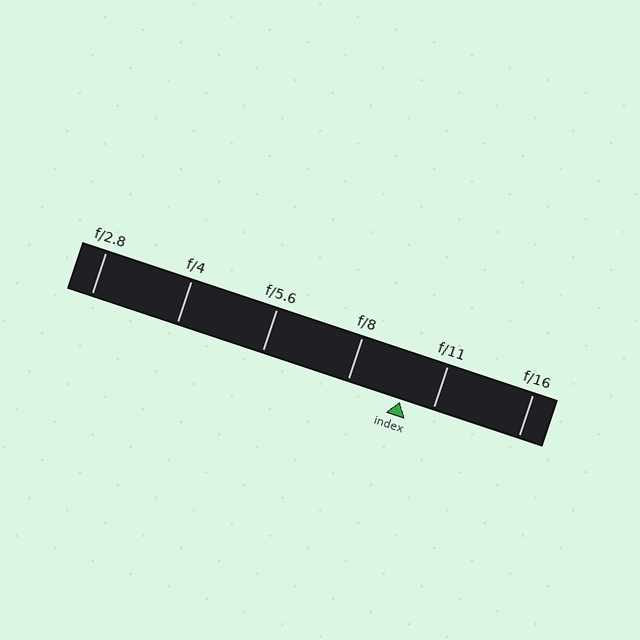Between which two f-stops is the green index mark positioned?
The index mark is between f/8 and f/11.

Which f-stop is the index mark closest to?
The index mark is closest to f/11.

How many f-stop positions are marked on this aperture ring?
There are 6 f-stop positions marked.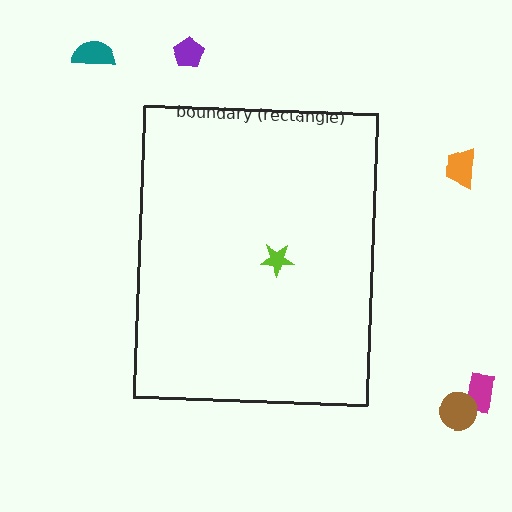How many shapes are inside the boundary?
1 inside, 5 outside.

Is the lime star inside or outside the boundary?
Inside.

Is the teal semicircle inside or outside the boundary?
Outside.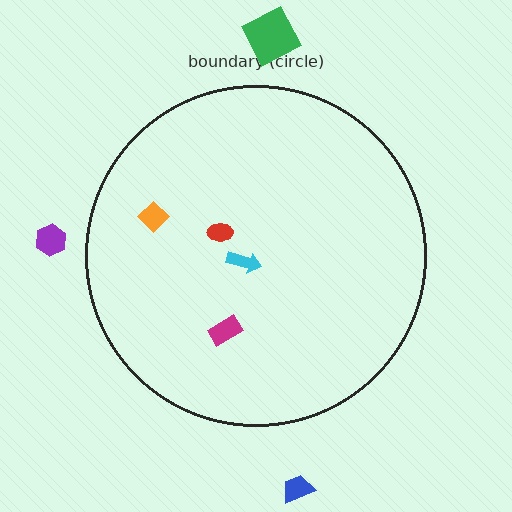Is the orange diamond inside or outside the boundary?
Inside.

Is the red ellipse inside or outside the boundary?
Inside.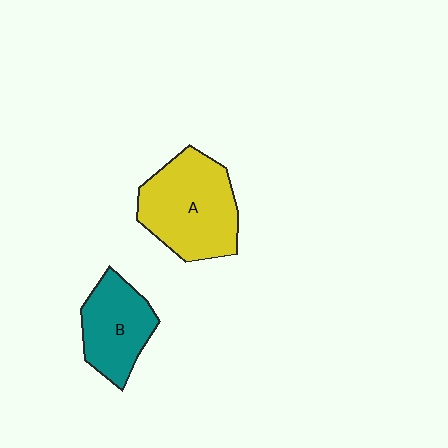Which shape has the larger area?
Shape A (yellow).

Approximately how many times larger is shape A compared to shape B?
Approximately 1.5 times.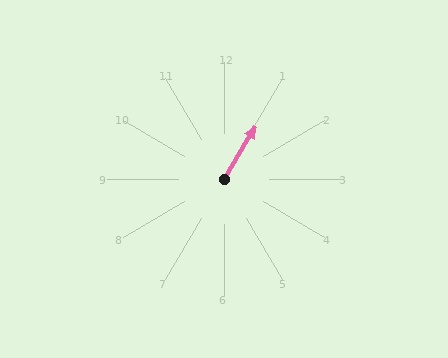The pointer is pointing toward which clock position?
Roughly 1 o'clock.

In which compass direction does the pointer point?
Northeast.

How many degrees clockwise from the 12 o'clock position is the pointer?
Approximately 31 degrees.